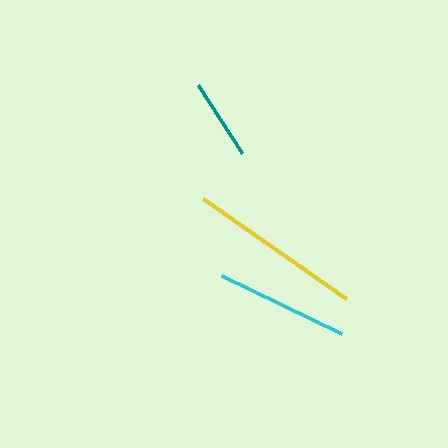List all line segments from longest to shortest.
From longest to shortest: yellow, cyan, teal.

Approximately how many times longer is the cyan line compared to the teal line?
The cyan line is approximately 1.7 times the length of the teal line.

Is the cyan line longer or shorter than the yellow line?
The yellow line is longer than the cyan line.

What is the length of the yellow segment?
The yellow segment is approximately 175 pixels long.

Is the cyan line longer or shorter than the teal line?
The cyan line is longer than the teal line.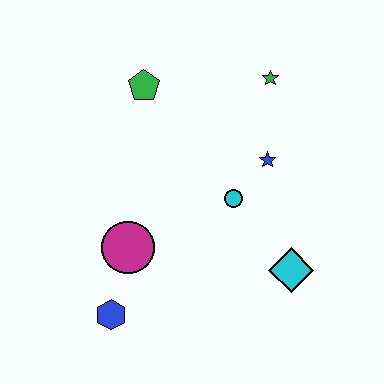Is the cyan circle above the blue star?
No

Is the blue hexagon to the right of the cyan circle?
No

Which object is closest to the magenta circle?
The blue hexagon is closest to the magenta circle.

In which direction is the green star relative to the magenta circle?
The green star is above the magenta circle.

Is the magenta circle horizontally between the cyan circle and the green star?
No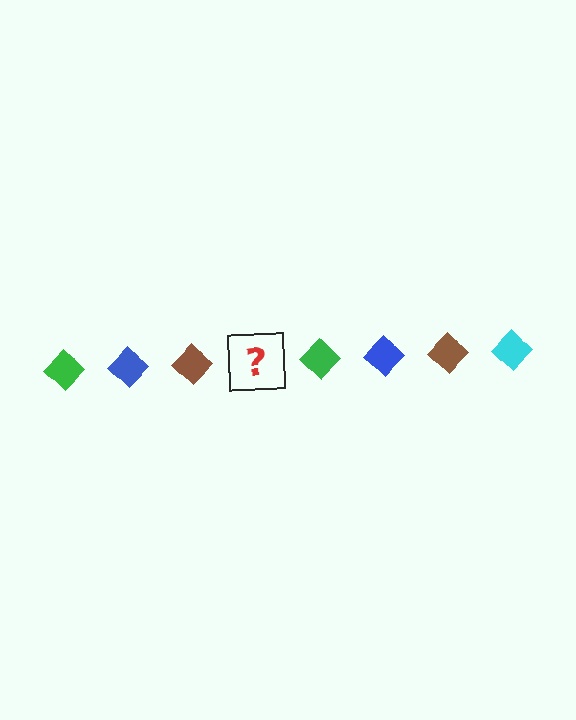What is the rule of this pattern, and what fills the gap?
The rule is that the pattern cycles through green, blue, brown, cyan diamonds. The gap should be filled with a cyan diamond.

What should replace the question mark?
The question mark should be replaced with a cyan diamond.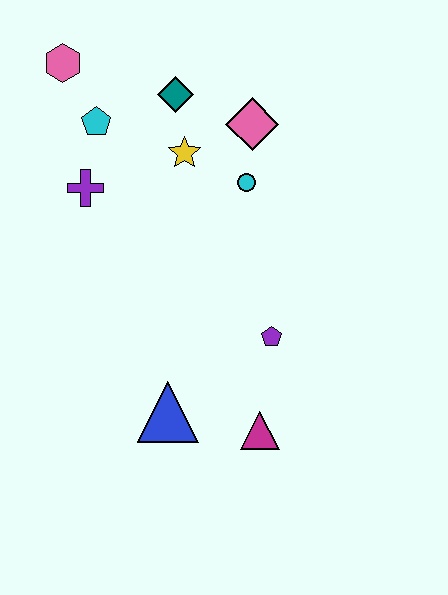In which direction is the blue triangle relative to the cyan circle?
The blue triangle is below the cyan circle.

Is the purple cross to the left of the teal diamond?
Yes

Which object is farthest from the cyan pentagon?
The magenta triangle is farthest from the cyan pentagon.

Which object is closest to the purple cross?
The cyan pentagon is closest to the purple cross.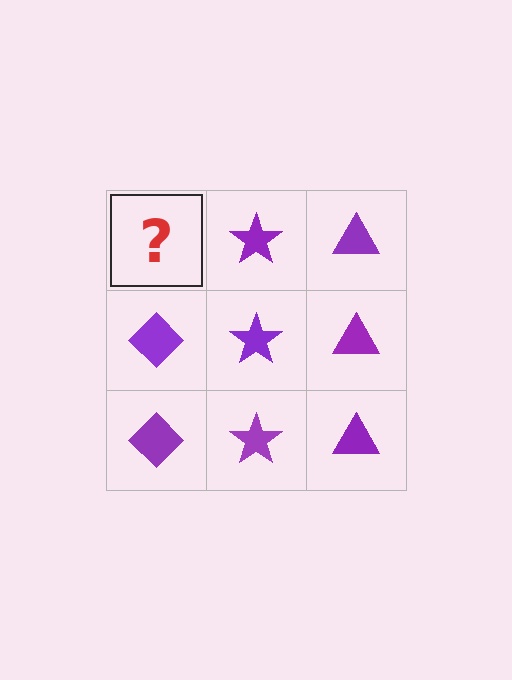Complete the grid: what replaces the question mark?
The question mark should be replaced with a purple diamond.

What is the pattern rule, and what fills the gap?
The rule is that each column has a consistent shape. The gap should be filled with a purple diamond.